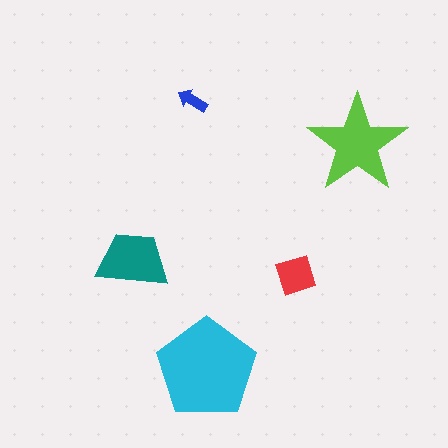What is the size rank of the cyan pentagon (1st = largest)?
1st.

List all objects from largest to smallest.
The cyan pentagon, the lime star, the teal trapezoid, the red square, the blue arrow.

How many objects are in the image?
There are 5 objects in the image.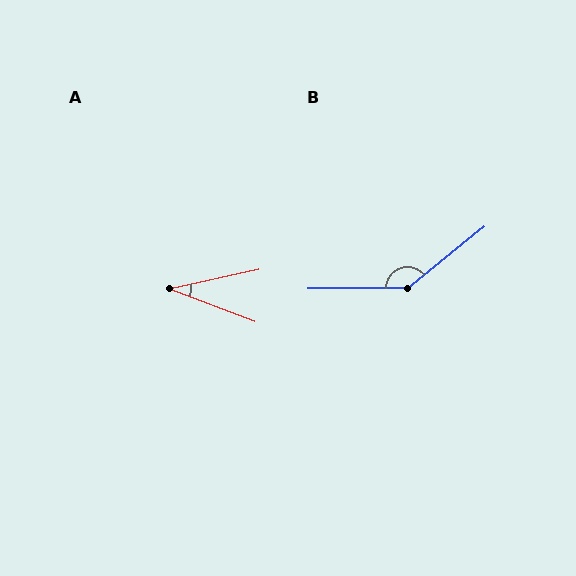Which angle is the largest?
B, at approximately 141 degrees.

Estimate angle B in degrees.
Approximately 141 degrees.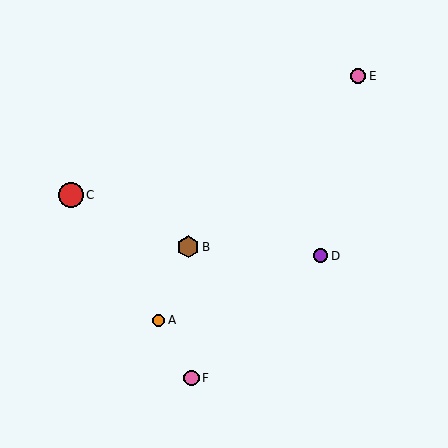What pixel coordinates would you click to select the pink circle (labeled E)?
Click at (358, 76) to select the pink circle E.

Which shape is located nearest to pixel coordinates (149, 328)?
The orange circle (labeled A) at (159, 320) is nearest to that location.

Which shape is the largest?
The red circle (labeled C) is the largest.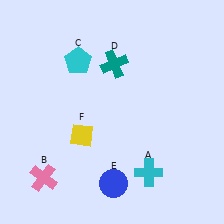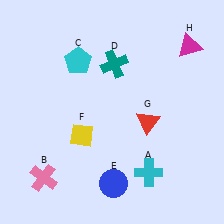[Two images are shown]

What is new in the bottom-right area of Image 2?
A red triangle (G) was added in the bottom-right area of Image 2.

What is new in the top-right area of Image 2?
A magenta triangle (H) was added in the top-right area of Image 2.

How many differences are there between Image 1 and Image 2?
There are 2 differences between the two images.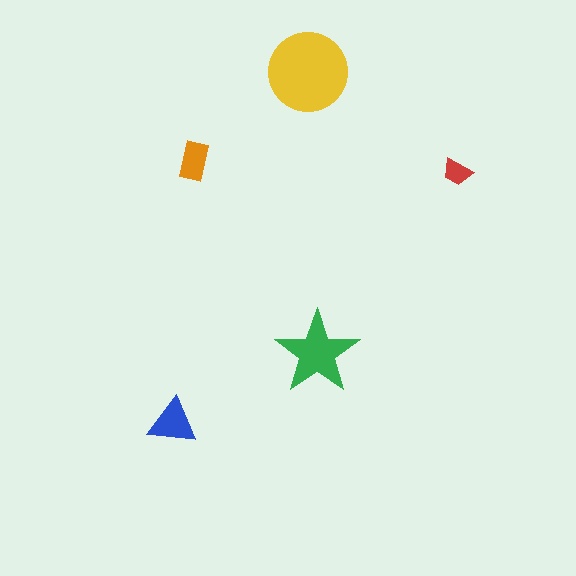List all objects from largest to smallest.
The yellow circle, the green star, the blue triangle, the orange rectangle, the red trapezoid.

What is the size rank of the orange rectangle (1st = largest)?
4th.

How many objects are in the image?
There are 5 objects in the image.